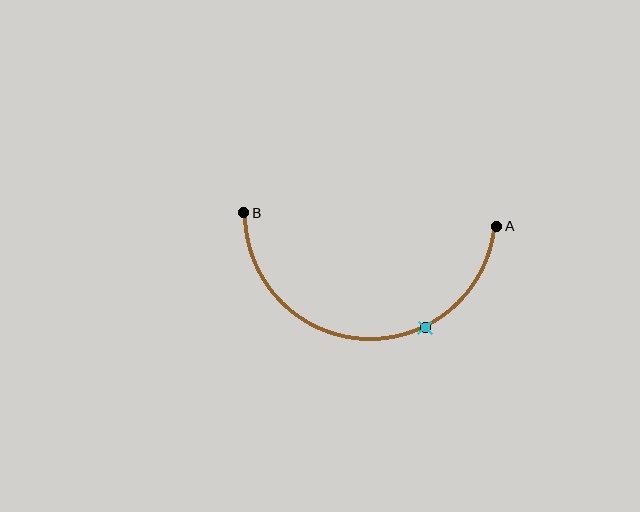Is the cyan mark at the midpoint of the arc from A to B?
No. The cyan mark lies on the arc but is closer to endpoint A. The arc midpoint would be at the point on the curve equidistant along the arc from both A and B.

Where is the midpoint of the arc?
The arc midpoint is the point on the curve farthest from the straight line joining A and B. It sits below that line.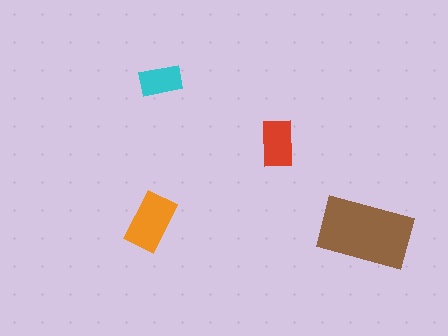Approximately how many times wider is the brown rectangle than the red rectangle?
About 2 times wider.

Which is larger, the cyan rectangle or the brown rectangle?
The brown one.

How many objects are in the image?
There are 4 objects in the image.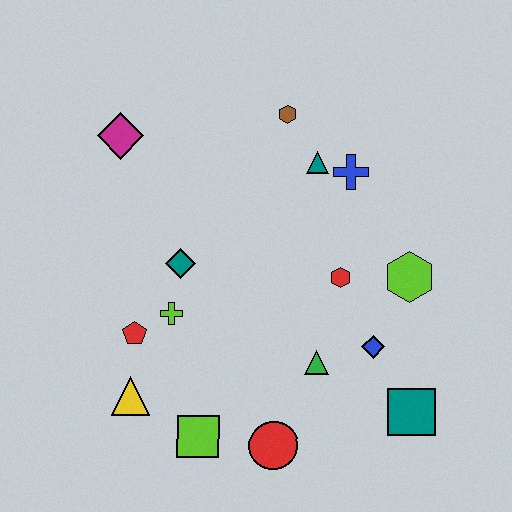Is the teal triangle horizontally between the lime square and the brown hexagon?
No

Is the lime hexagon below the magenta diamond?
Yes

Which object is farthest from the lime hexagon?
The magenta diamond is farthest from the lime hexagon.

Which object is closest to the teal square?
The blue diamond is closest to the teal square.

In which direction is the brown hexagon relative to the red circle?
The brown hexagon is above the red circle.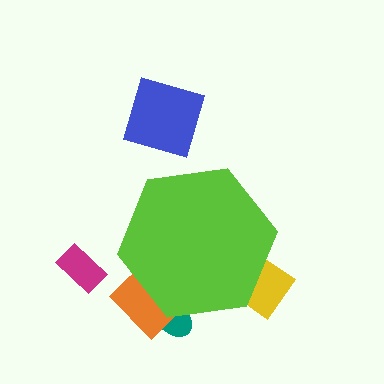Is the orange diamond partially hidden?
Yes, the orange diamond is partially hidden behind the lime hexagon.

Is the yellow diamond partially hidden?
Yes, the yellow diamond is partially hidden behind the lime hexagon.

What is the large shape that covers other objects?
A lime hexagon.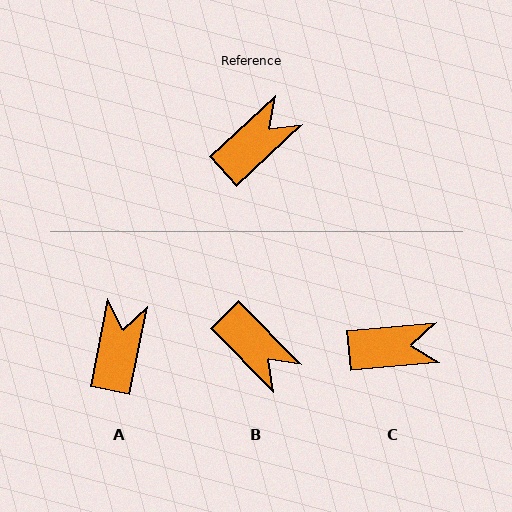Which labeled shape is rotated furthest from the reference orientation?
B, about 88 degrees away.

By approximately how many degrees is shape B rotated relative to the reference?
Approximately 88 degrees clockwise.